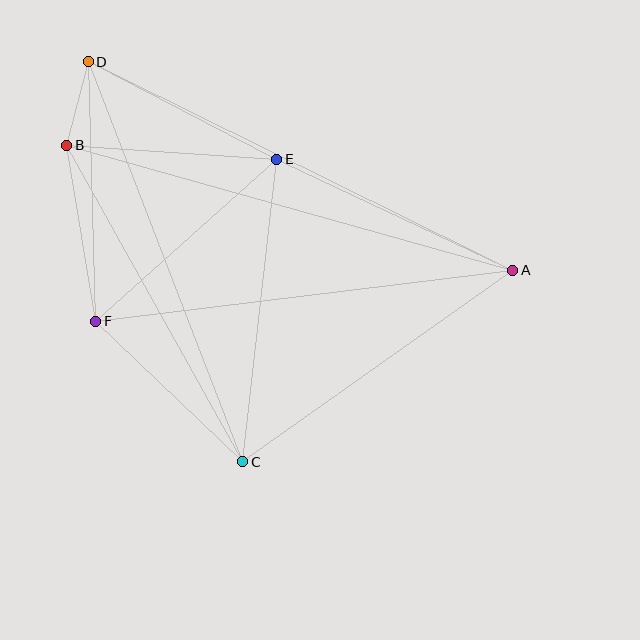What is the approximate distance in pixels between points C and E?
The distance between C and E is approximately 304 pixels.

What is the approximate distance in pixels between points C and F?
The distance between C and F is approximately 203 pixels.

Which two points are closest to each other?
Points B and D are closest to each other.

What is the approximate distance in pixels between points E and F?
The distance between E and F is approximately 243 pixels.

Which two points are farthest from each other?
Points A and D are farthest from each other.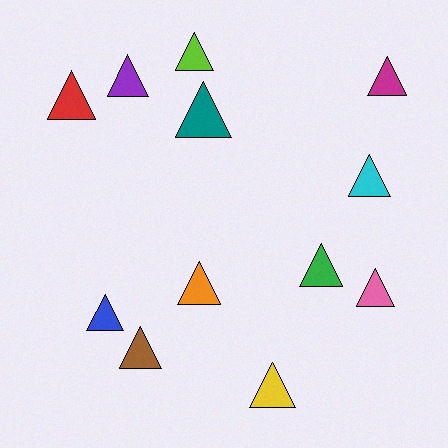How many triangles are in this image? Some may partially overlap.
There are 12 triangles.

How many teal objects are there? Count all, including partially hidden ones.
There is 1 teal object.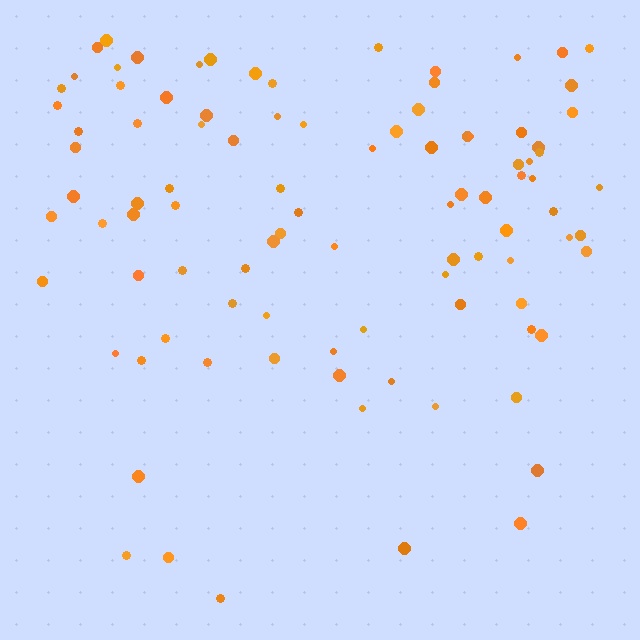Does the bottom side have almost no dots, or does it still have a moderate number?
Still a moderate number, just noticeably fewer than the top.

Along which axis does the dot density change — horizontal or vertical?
Vertical.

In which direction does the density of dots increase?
From bottom to top, with the top side densest.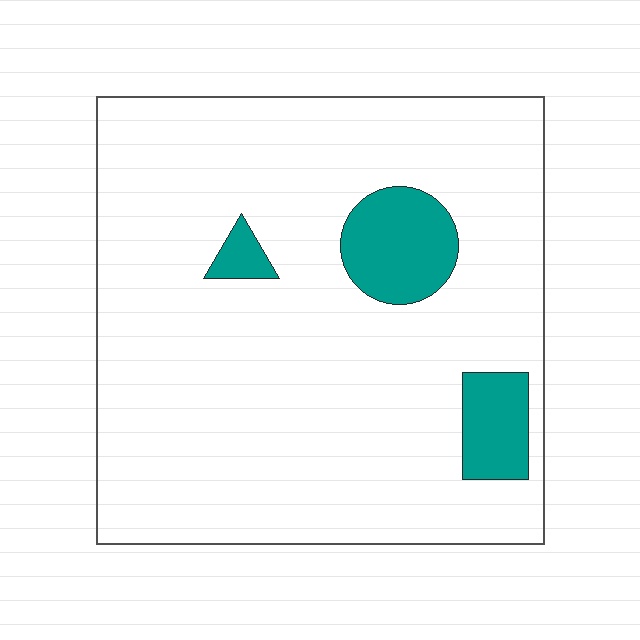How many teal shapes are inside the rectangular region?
3.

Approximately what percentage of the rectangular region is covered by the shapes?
Approximately 10%.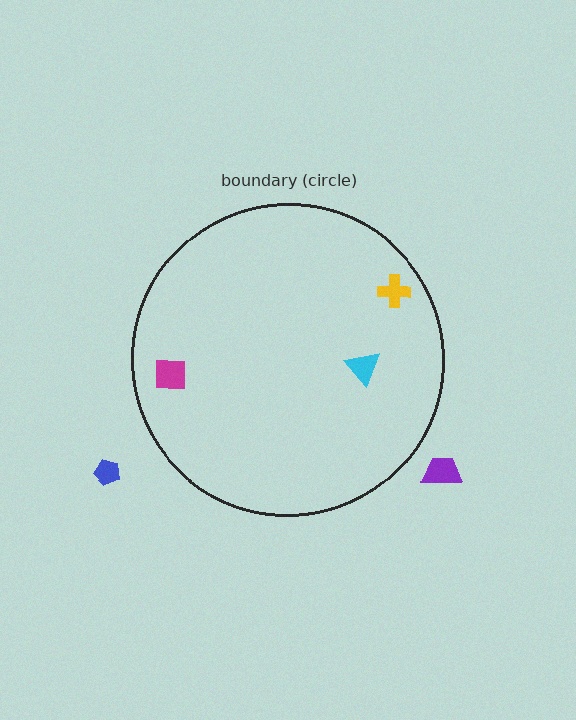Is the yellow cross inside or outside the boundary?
Inside.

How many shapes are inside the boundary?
3 inside, 2 outside.